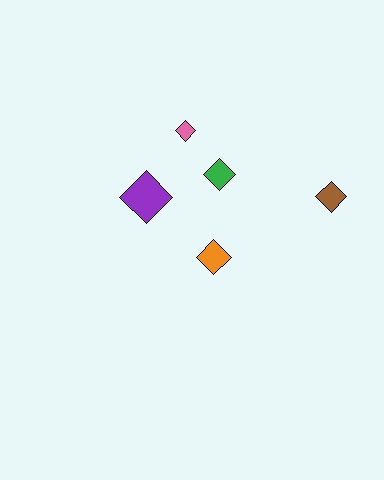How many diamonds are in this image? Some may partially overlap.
There are 5 diamonds.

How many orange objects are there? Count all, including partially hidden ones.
There is 1 orange object.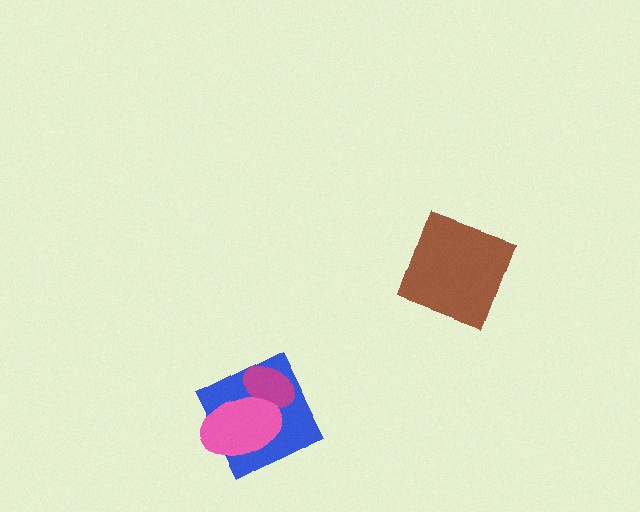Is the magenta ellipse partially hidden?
Yes, it is partially covered by another shape.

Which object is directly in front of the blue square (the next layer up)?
The magenta ellipse is directly in front of the blue square.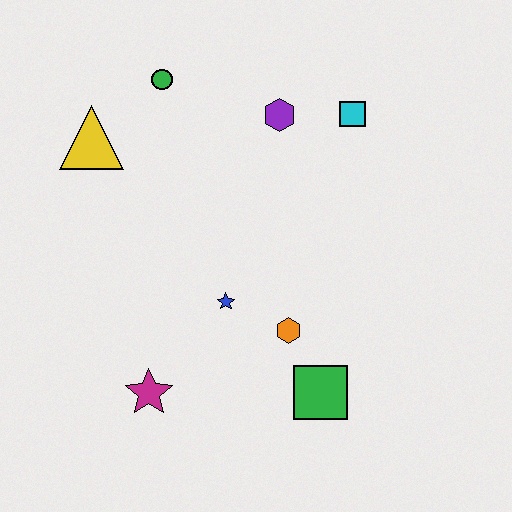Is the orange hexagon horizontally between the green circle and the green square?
Yes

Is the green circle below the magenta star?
No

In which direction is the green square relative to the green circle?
The green square is below the green circle.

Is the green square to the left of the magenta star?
No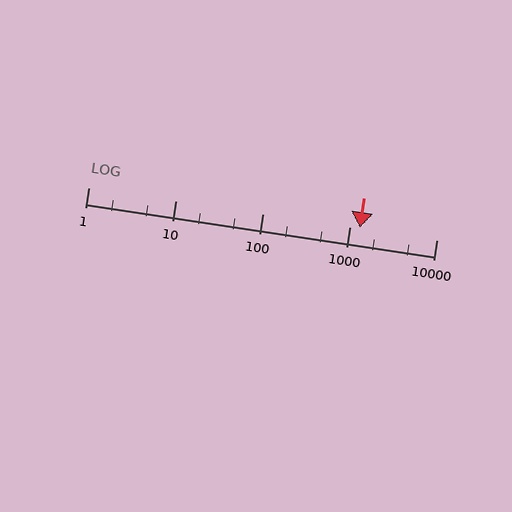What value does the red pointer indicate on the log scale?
The pointer indicates approximately 1300.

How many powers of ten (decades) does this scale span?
The scale spans 4 decades, from 1 to 10000.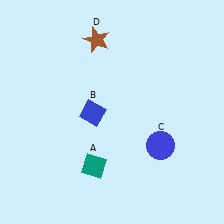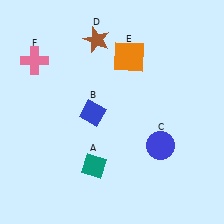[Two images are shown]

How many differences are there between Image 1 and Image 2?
There are 2 differences between the two images.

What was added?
An orange square (E), a pink cross (F) were added in Image 2.